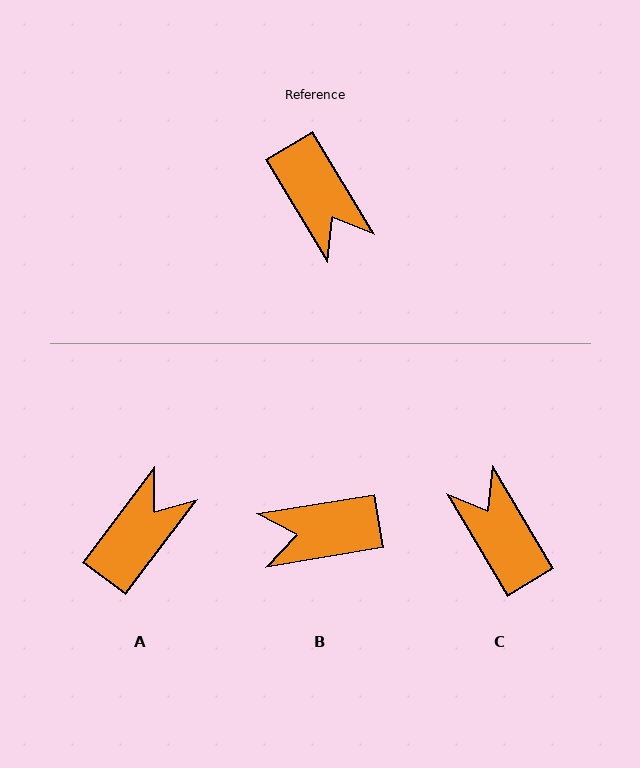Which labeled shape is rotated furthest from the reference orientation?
C, about 179 degrees away.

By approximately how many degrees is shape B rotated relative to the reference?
Approximately 112 degrees clockwise.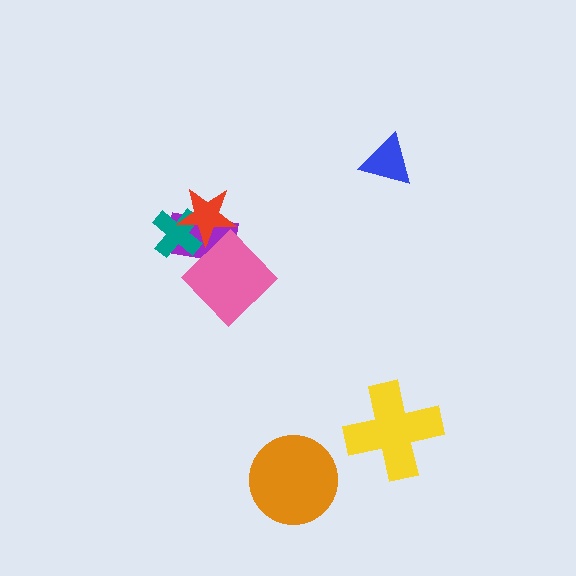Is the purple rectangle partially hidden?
Yes, it is partially covered by another shape.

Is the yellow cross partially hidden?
No, no other shape covers it.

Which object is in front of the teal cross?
The red star is in front of the teal cross.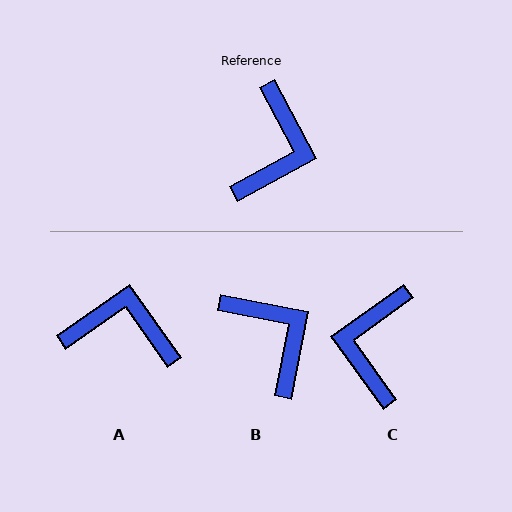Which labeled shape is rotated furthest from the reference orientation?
C, about 173 degrees away.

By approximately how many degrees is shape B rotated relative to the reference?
Approximately 51 degrees counter-clockwise.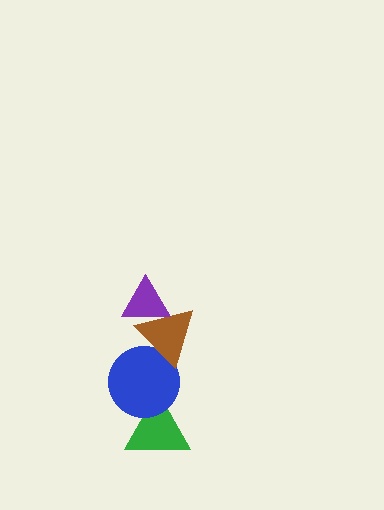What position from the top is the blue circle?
The blue circle is 3rd from the top.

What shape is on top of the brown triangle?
The purple triangle is on top of the brown triangle.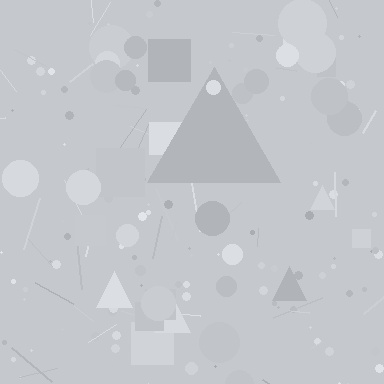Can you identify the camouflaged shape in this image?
The camouflaged shape is a triangle.